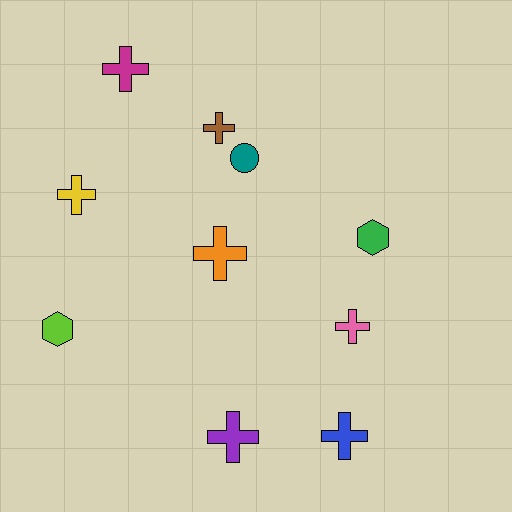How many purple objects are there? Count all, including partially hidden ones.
There is 1 purple object.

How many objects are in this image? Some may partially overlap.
There are 10 objects.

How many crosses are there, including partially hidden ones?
There are 7 crosses.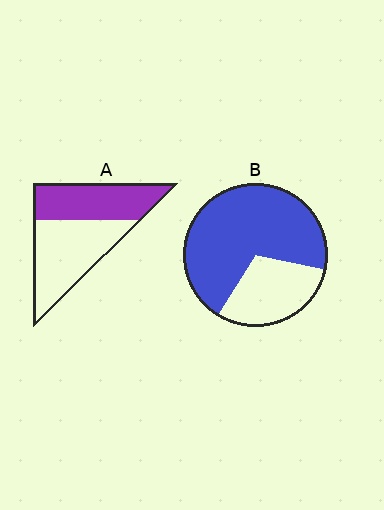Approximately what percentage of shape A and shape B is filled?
A is approximately 45% and B is approximately 70%.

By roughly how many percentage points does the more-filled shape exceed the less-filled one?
By roughly 25 percentage points (B over A).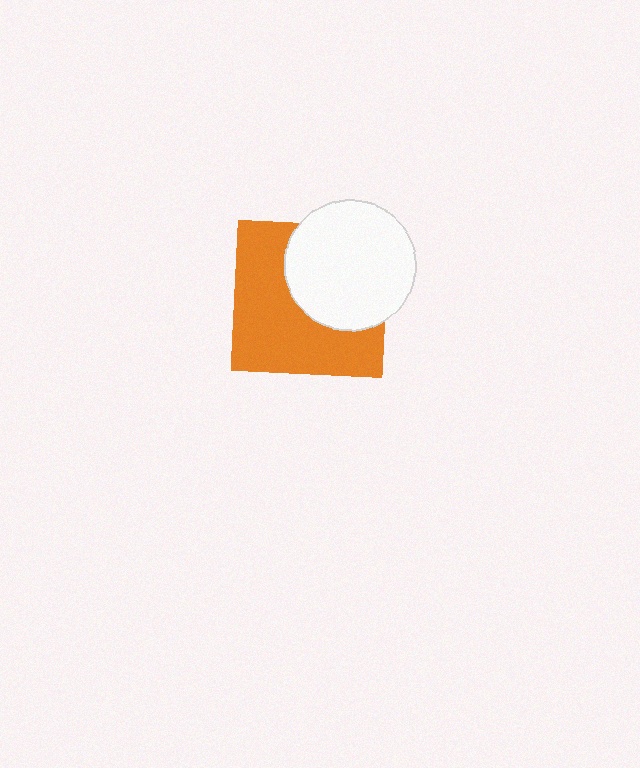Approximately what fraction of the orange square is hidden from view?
Roughly 42% of the orange square is hidden behind the white circle.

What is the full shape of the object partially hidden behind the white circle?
The partially hidden object is an orange square.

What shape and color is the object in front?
The object in front is a white circle.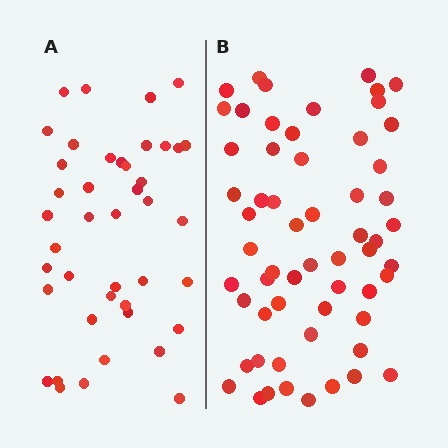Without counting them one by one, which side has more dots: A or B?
Region B (the right region) has more dots.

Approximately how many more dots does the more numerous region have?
Region B has approximately 15 more dots than region A.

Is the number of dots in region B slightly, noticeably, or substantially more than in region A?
Region B has noticeably more, but not dramatically so. The ratio is roughly 1.4 to 1.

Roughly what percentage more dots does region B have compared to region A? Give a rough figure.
About 40% more.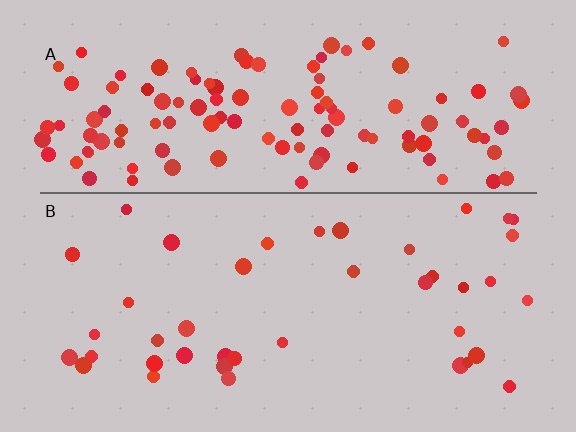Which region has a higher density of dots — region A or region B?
A (the top).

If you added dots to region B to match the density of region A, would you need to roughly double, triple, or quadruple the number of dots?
Approximately triple.